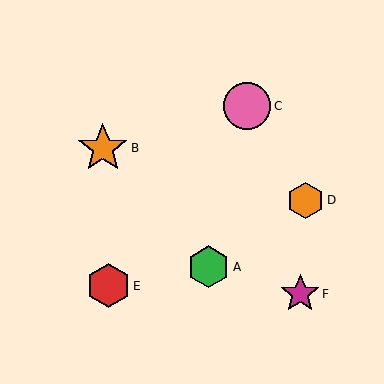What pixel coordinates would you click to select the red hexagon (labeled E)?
Click at (109, 286) to select the red hexagon E.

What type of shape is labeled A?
Shape A is a green hexagon.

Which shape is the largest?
The orange star (labeled B) is the largest.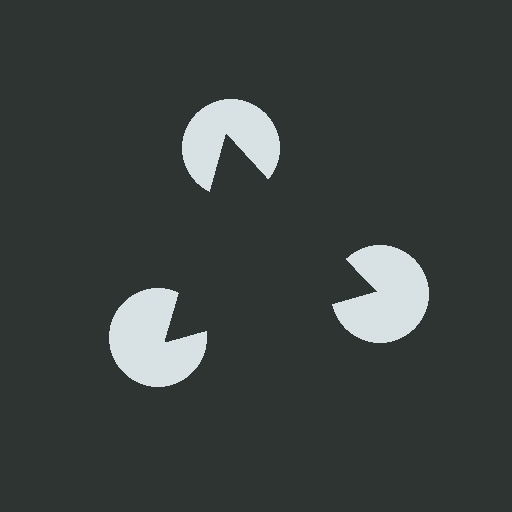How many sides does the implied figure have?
3 sides.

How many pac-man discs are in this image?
There are 3 — one at each vertex of the illusory triangle.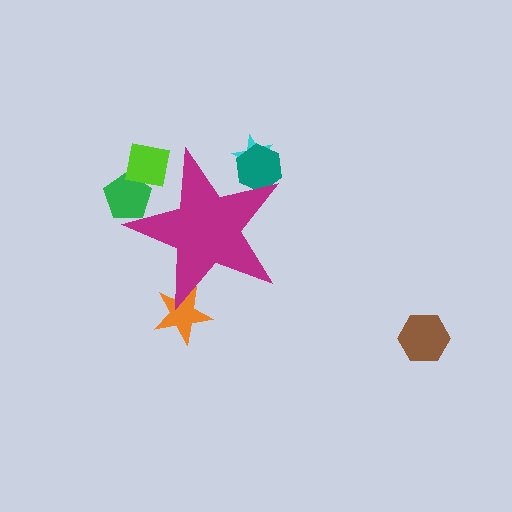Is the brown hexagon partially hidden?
No, the brown hexagon is fully visible.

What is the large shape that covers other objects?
A magenta star.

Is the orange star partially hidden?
Yes, the orange star is partially hidden behind the magenta star.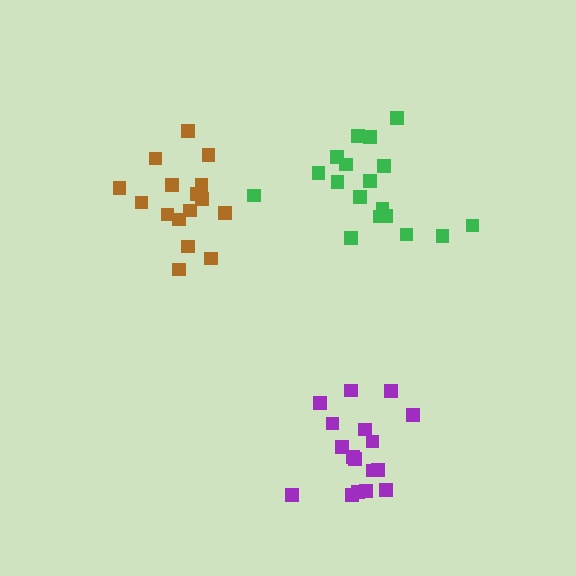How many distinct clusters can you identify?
There are 3 distinct clusters.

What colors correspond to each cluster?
The clusters are colored: green, purple, brown.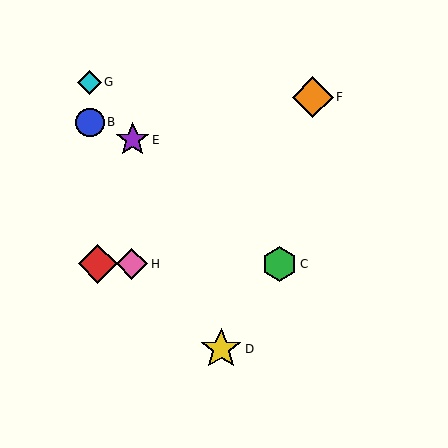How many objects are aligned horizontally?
3 objects (A, C, H) are aligned horizontally.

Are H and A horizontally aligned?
Yes, both are at y≈264.